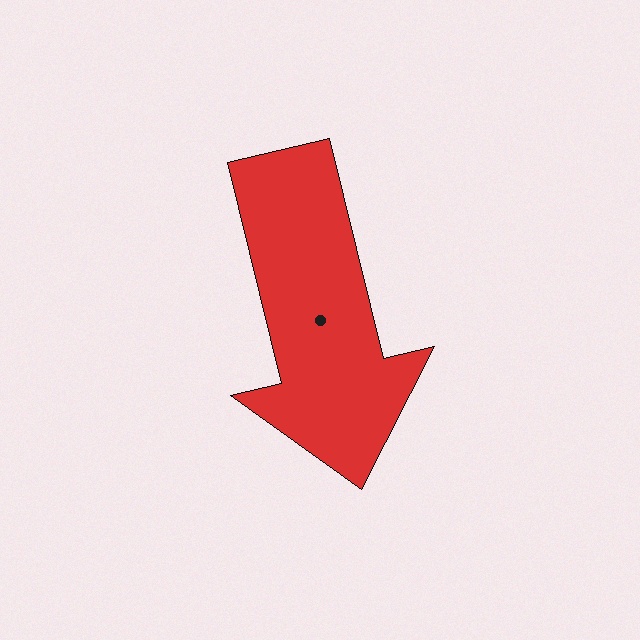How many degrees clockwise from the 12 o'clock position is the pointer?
Approximately 166 degrees.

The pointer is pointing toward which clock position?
Roughly 6 o'clock.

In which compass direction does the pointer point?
South.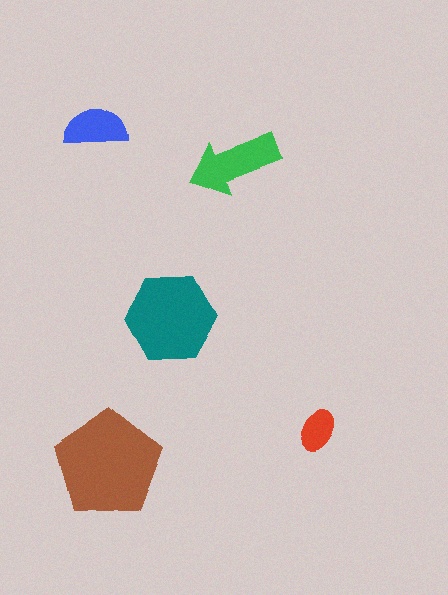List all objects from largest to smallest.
The brown pentagon, the teal hexagon, the green arrow, the blue semicircle, the red ellipse.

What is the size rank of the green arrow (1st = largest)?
3rd.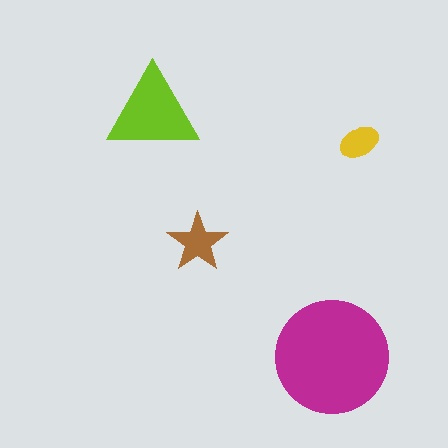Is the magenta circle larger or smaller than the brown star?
Larger.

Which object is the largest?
The magenta circle.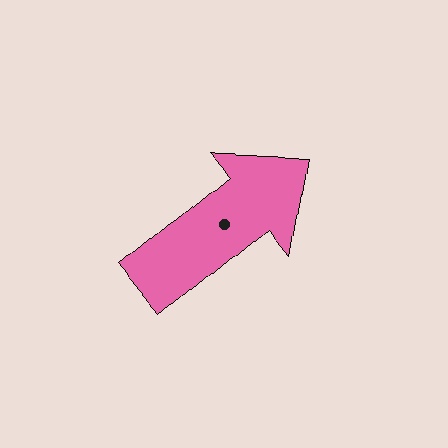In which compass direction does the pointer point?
Northeast.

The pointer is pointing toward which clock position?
Roughly 2 o'clock.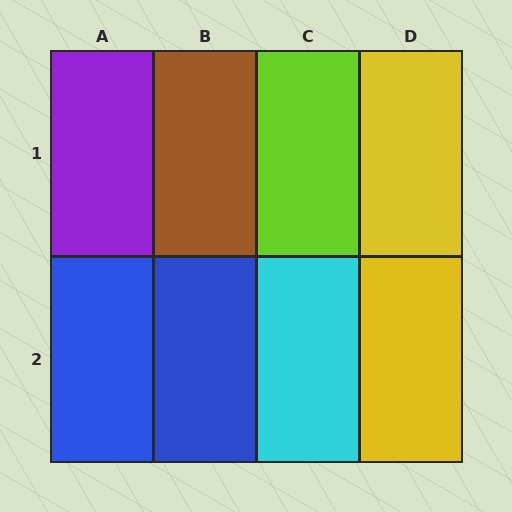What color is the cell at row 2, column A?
Blue.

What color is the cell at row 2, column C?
Cyan.